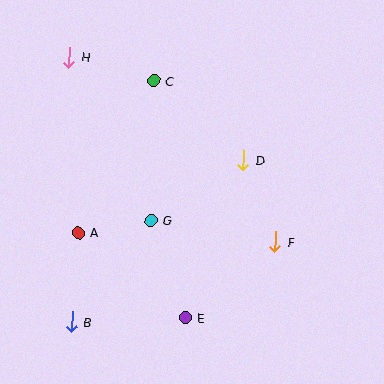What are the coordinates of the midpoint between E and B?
The midpoint between E and B is at (128, 320).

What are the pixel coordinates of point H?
Point H is at (69, 57).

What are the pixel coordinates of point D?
Point D is at (243, 160).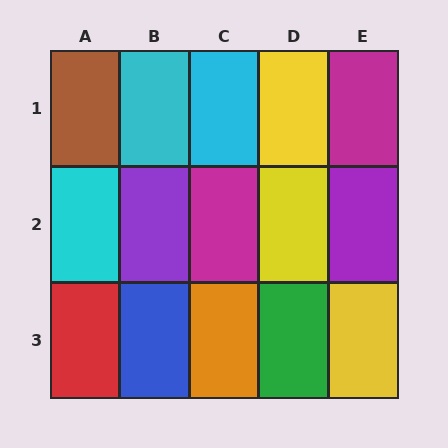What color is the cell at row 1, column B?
Cyan.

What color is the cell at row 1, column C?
Cyan.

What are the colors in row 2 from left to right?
Cyan, purple, magenta, yellow, purple.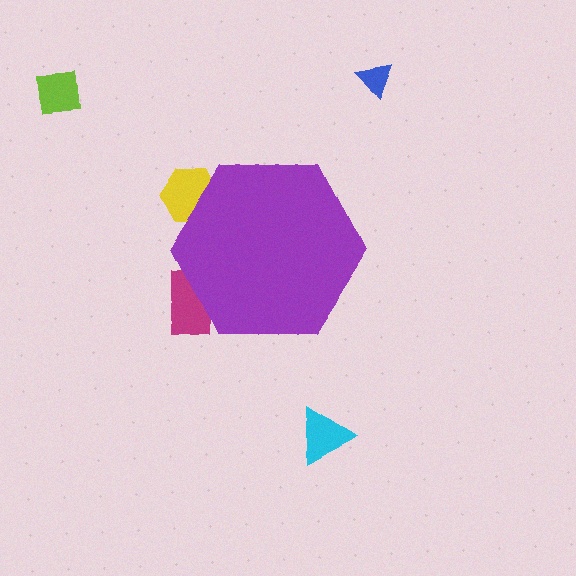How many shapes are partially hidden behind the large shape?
2 shapes are partially hidden.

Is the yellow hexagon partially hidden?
Yes, the yellow hexagon is partially hidden behind the purple hexagon.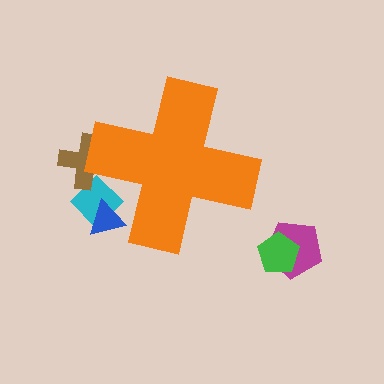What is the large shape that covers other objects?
An orange cross.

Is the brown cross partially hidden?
Yes, the brown cross is partially hidden behind the orange cross.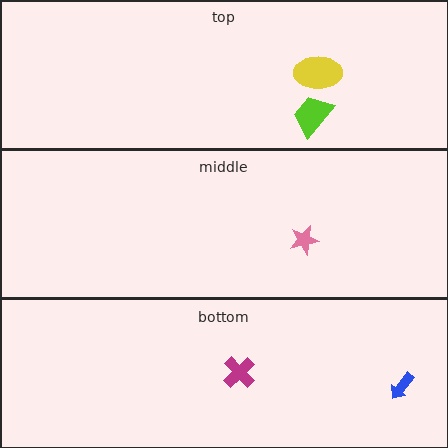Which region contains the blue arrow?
The bottom region.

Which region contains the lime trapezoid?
The top region.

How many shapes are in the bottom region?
2.